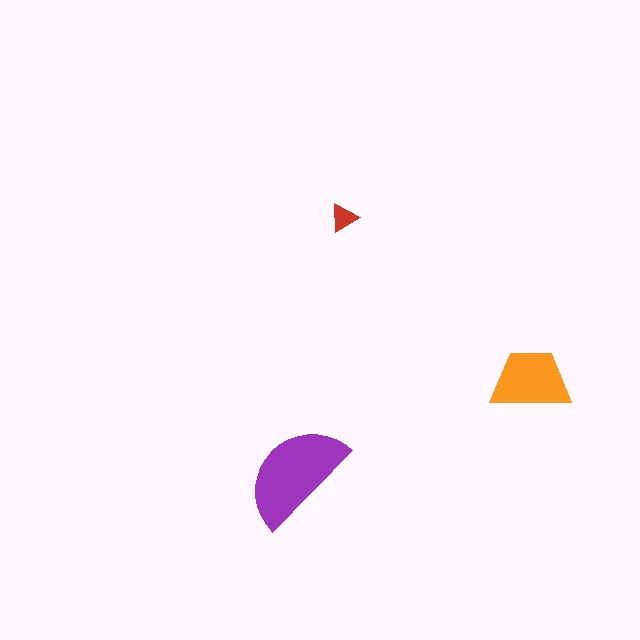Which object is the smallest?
The red triangle.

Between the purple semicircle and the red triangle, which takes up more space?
The purple semicircle.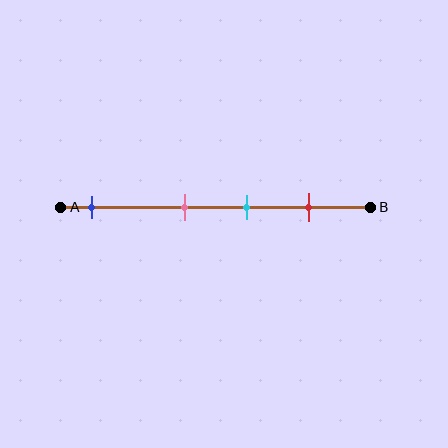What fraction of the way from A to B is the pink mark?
The pink mark is approximately 40% (0.4) of the way from A to B.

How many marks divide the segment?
There are 4 marks dividing the segment.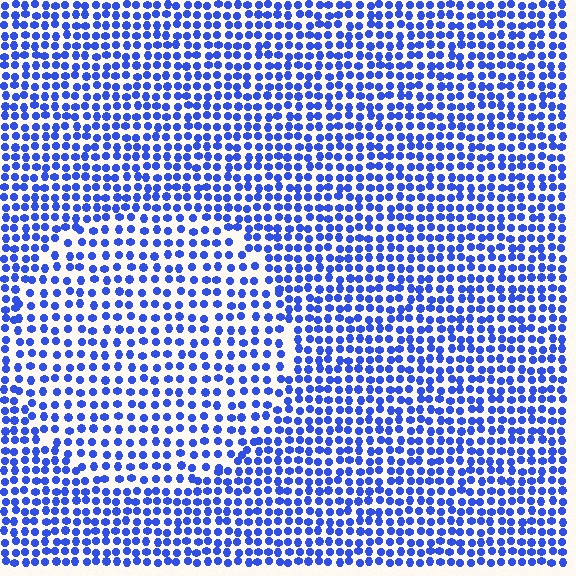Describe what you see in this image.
The image contains small blue elements arranged at two different densities. A circle-shaped region is visible where the elements are less densely packed than the surrounding area.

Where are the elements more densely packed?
The elements are more densely packed outside the circle boundary.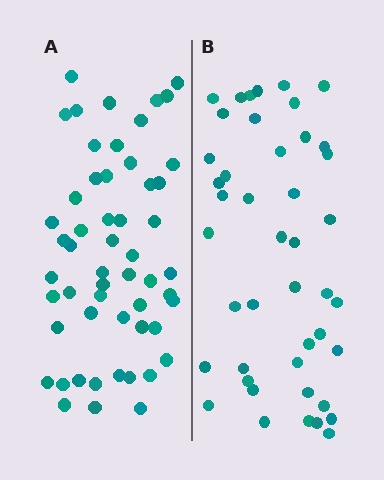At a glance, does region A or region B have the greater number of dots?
Region A (the left region) has more dots.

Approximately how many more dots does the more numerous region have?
Region A has roughly 10 or so more dots than region B.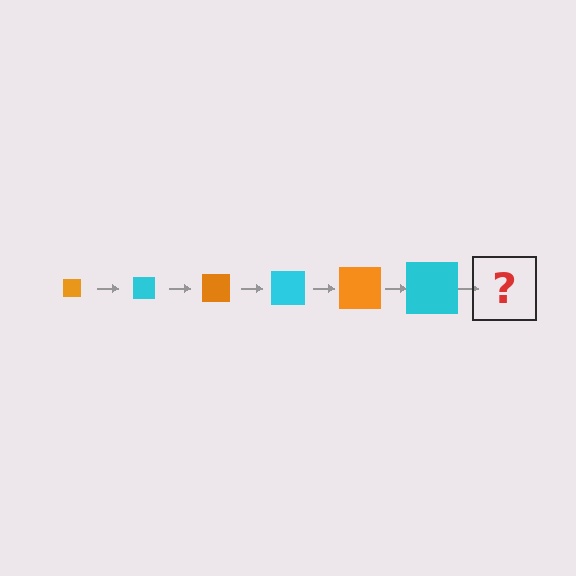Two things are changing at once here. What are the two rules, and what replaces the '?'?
The two rules are that the square grows larger each step and the color cycles through orange and cyan. The '?' should be an orange square, larger than the previous one.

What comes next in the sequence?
The next element should be an orange square, larger than the previous one.